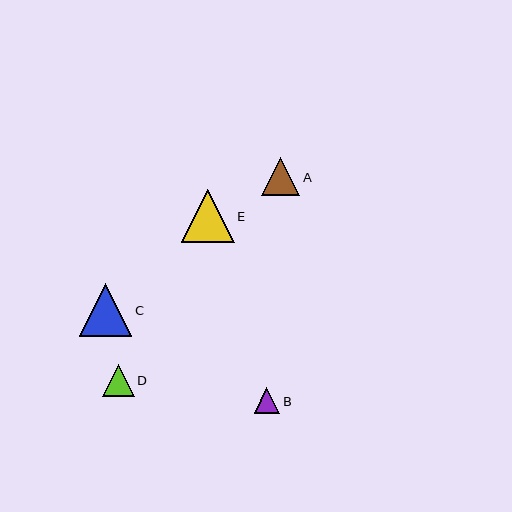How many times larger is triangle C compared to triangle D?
Triangle C is approximately 1.7 times the size of triangle D.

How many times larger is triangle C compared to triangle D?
Triangle C is approximately 1.7 times the size of triangle D.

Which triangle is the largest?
Triangle C is the largest with a size of approximately 53 pixels.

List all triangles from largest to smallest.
From largest to smallest: C, E, A, D, B.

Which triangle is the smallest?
Triangle B is the smallest with a size of approximately 26 pixels.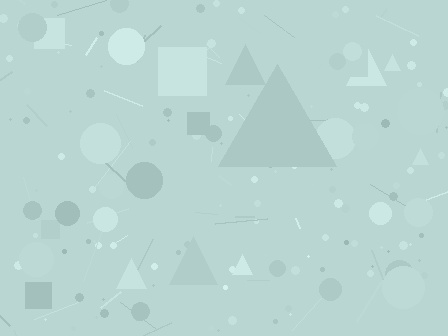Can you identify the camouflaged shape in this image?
The camouflaged shape is a triangle.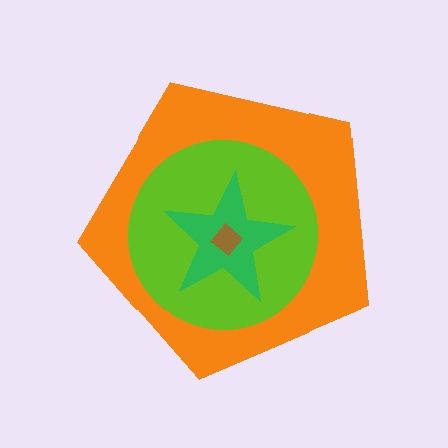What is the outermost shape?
The orange pentagon.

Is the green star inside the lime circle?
Yes.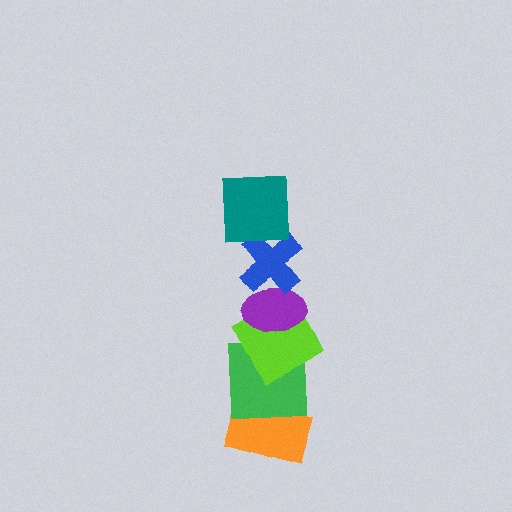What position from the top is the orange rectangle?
The orange rectangle is 6th from the top.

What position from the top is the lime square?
The lime square is 4th from the top.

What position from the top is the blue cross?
The blue cross is 2nd from the top.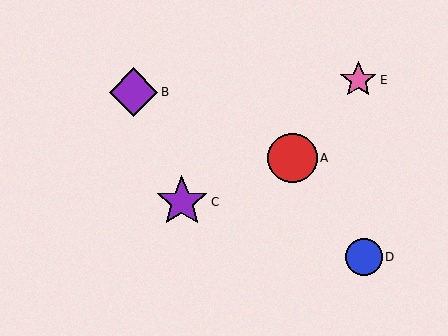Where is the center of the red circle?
The center of the red circle is at (292, 158).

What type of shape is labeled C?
Shape C is a purple star.